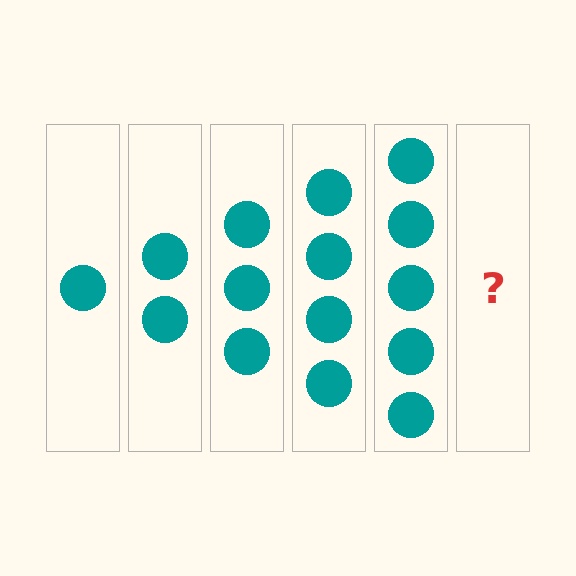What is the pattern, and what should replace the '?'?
The pattern is that each step adds one more circle. The '?' should be 6 circles.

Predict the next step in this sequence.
The next step is 6 circles.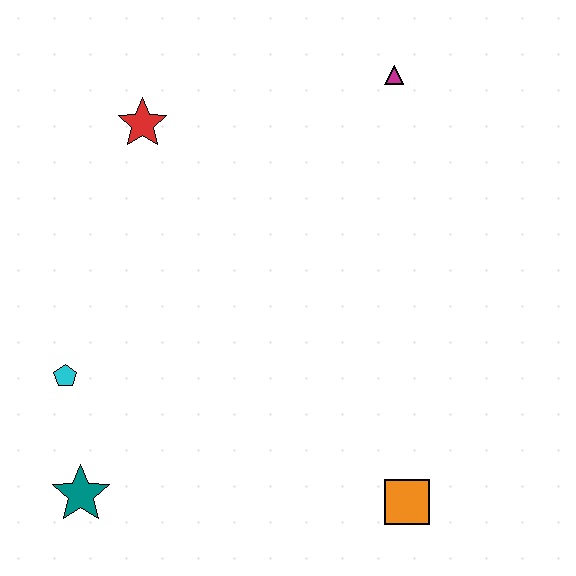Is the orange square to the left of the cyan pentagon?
No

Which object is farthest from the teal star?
The magenta triangle is farthest from the teal star.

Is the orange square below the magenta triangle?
Yes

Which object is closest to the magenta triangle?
The red star is closest to the magenta triangle.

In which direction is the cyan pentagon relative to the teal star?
The cyan pentagon is above the teal star.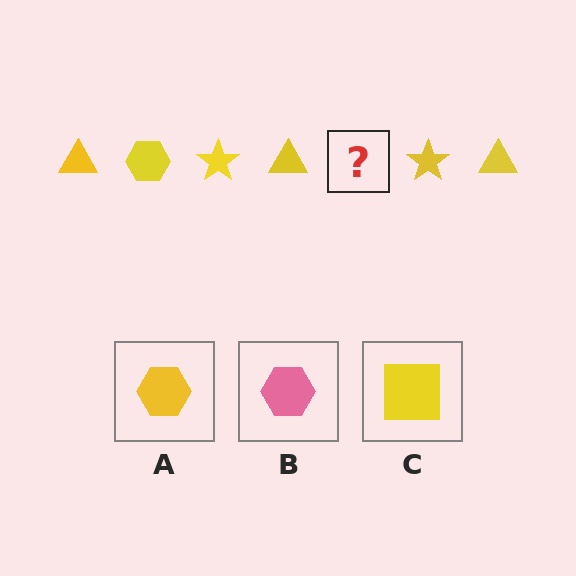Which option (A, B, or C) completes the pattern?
A.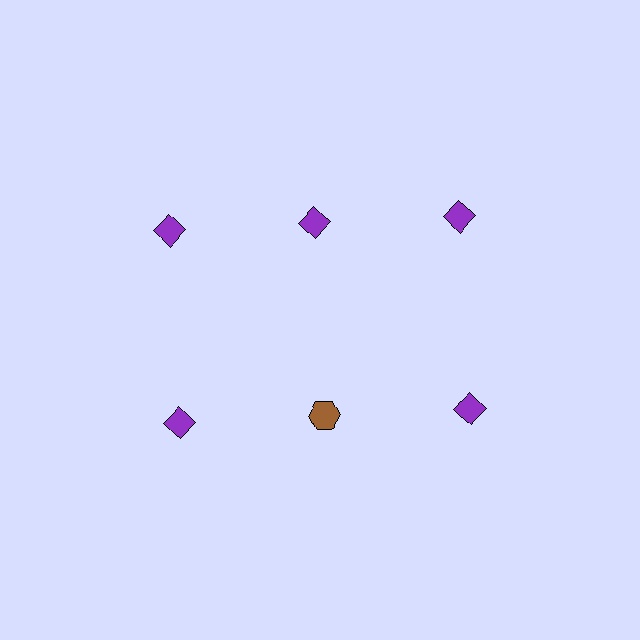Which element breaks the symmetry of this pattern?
The brown hexagon in the second row, second from left column breaks the symmetry. All other shapes are purple diamonds.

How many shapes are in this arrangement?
There are 6 shapes arranged in a grid pattern.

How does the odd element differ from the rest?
It differs in both color (brown instead of purple) and shape (hexagon instead of diamond).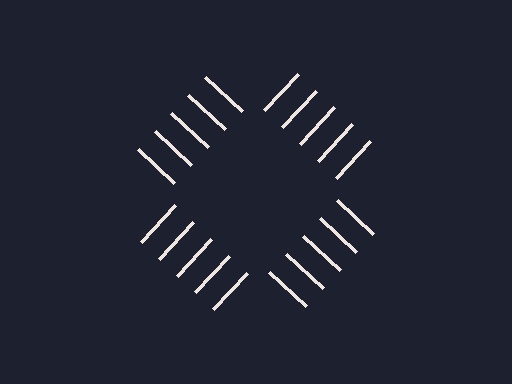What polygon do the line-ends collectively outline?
An illusory square — the line segments terminate on its edges but no continuous stroke is drawn.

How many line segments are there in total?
20 — 5 along each of the 4 edges.